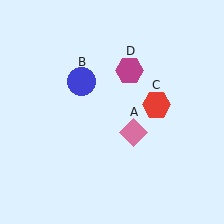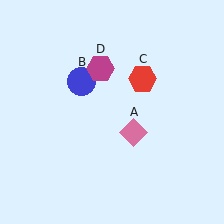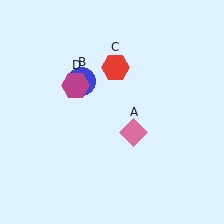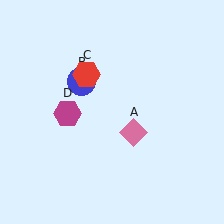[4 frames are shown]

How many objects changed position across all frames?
2 objects changed position: red hexagon (object C), magenta hexagon (object D).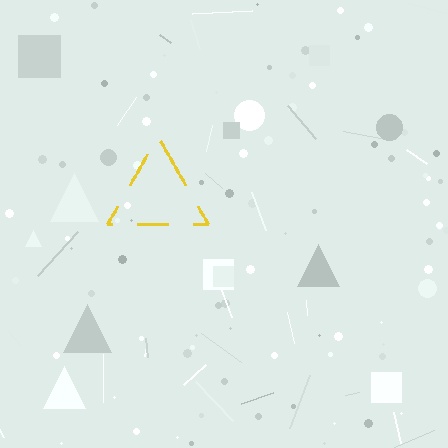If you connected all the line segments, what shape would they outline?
They would outline a triangle.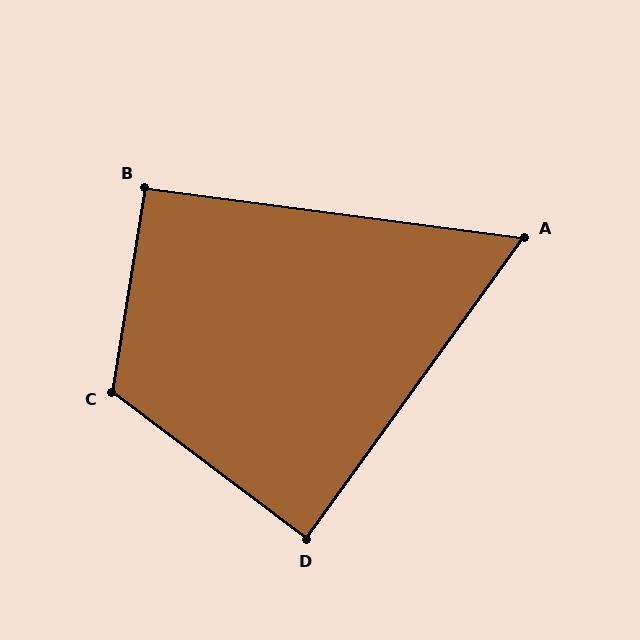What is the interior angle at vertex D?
Approximately 89 degrees (approximately right).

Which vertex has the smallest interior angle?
A, at approximately 62 degrees.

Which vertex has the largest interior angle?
C, at approximately 118 degrees.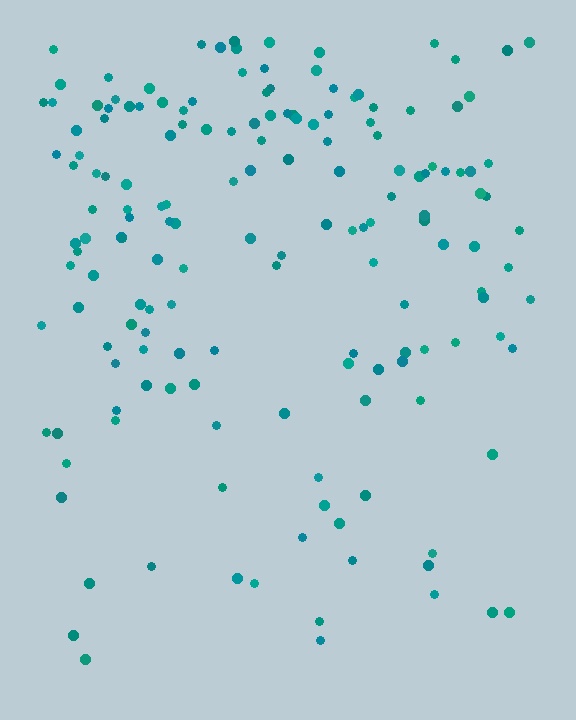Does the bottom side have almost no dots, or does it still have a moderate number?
Still a moderate number, just noticeably fewer than the top.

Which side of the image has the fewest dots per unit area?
The bottom.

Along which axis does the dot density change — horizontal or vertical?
Vertical.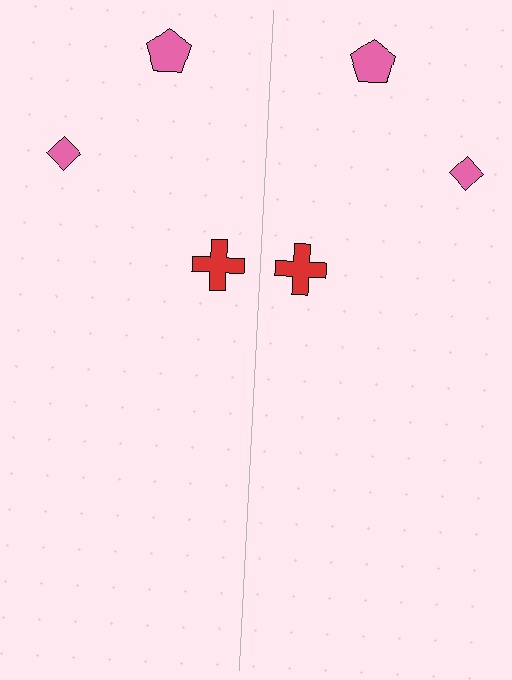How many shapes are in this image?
There are 6 shapes in this image.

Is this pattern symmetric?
Yes, this pattern has bilateral (reflection) symmetry.